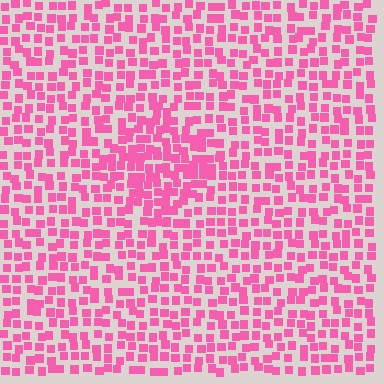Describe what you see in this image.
The image contains small pink elements arranged at two different densities. A diamond-shaped region is visible where the elements are more densely packed than the surrounding area.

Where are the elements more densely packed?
The elements are more densely packed inside the diamond boundary.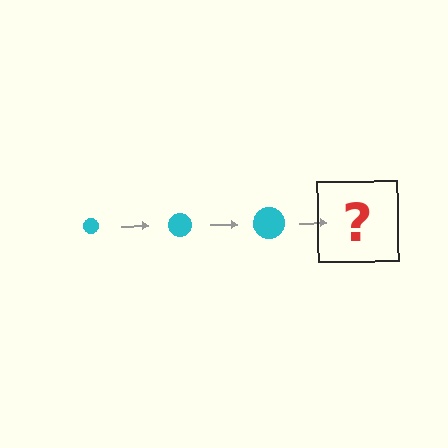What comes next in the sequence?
The next element should be a cyan circle, larger than the previous one.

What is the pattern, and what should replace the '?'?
The pattern is that the circle gets progressively larger each step. The '?' should be a cyan circle, larger than the previous one.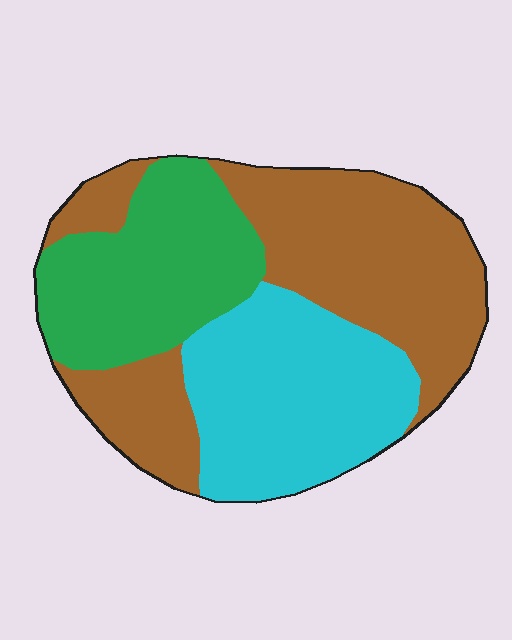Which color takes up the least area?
Green, at roughly 25%.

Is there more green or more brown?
Brown.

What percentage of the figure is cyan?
Cyan takes up about one third (1/3) of the figure.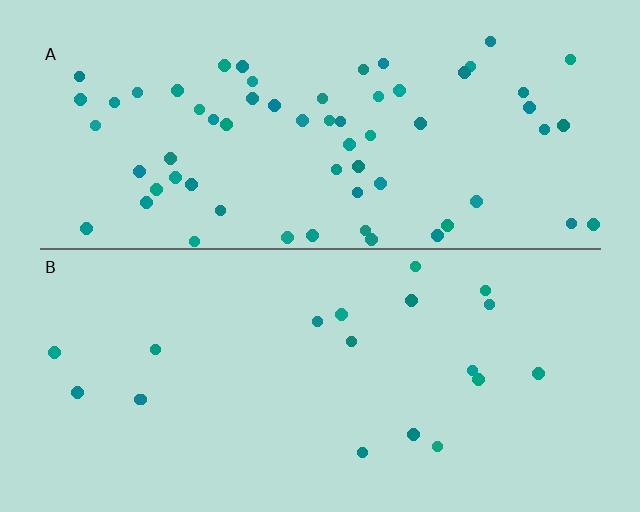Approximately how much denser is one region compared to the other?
Approximately 3.3× — region A over region B.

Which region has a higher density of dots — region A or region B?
A (the top).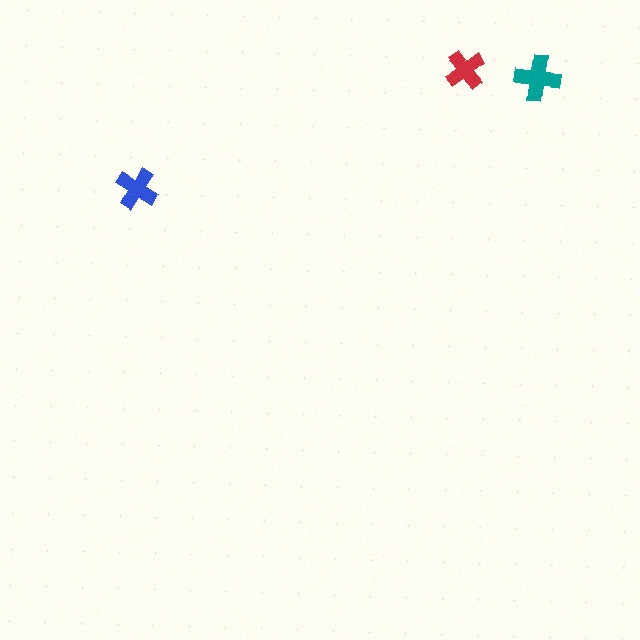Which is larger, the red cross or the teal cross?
The teal one.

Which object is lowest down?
The blue cross is bottommost.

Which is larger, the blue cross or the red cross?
The blue one.